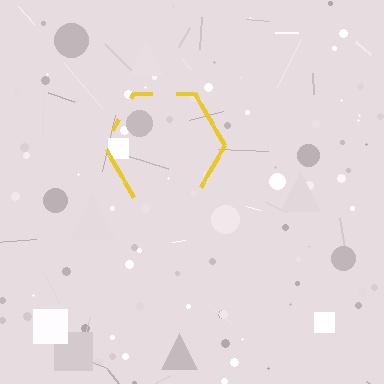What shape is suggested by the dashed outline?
The dashed outline suggests a hexagon.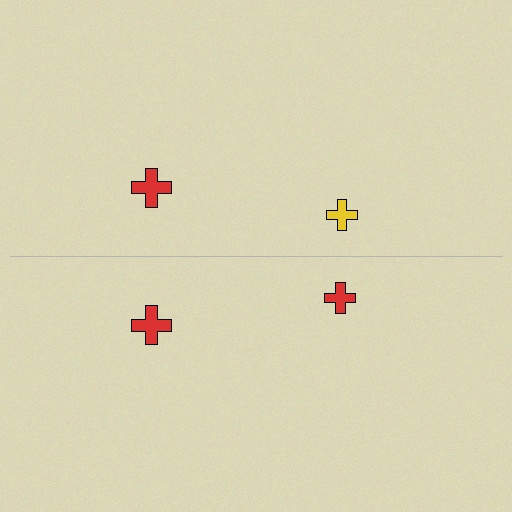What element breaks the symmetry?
The red cross on the bottom side breaks the symmetry — its mirror counterpart is yellow.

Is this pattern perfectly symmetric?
No, the pattern is not perfectly symmetric. The red cross on the bottom side breaks the symmetry — its mirror counterpart is yellow.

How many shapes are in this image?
There are 4 shapes in this image.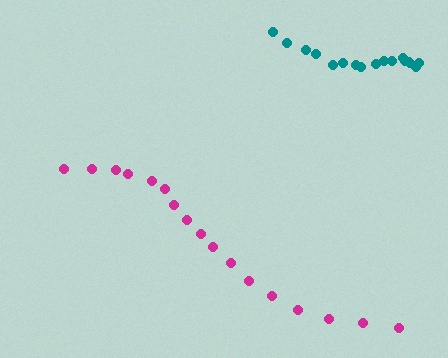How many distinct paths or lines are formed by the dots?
There are 2 distinct paths.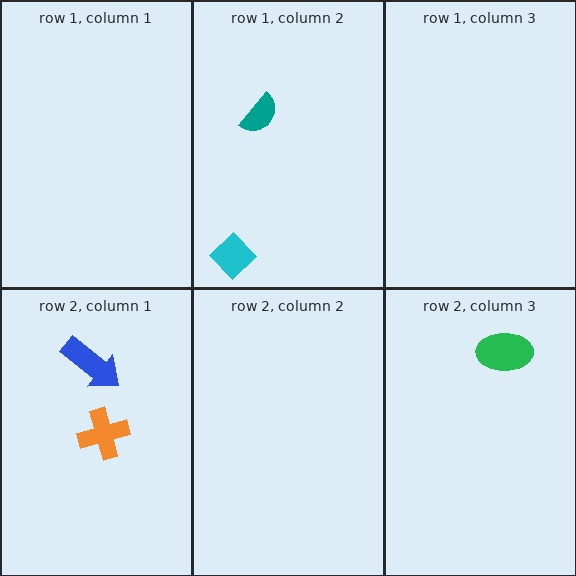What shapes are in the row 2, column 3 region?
The green ellipse.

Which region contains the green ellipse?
The row 2, column 3 region.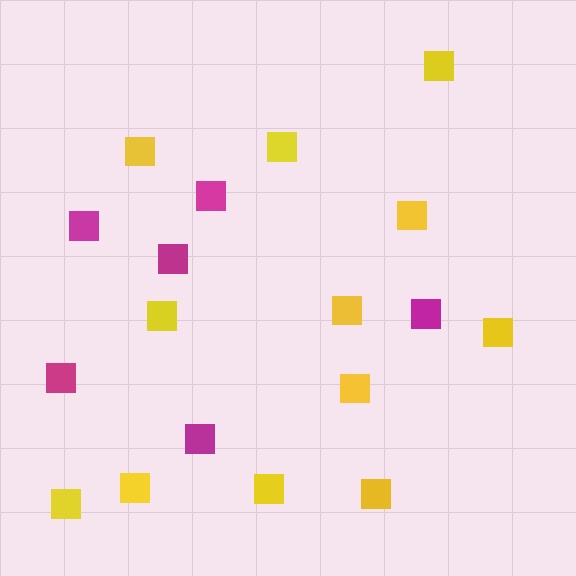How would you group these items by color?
There are 2 groups: one group of magenta squares (6) and one group of yellow squares (12).